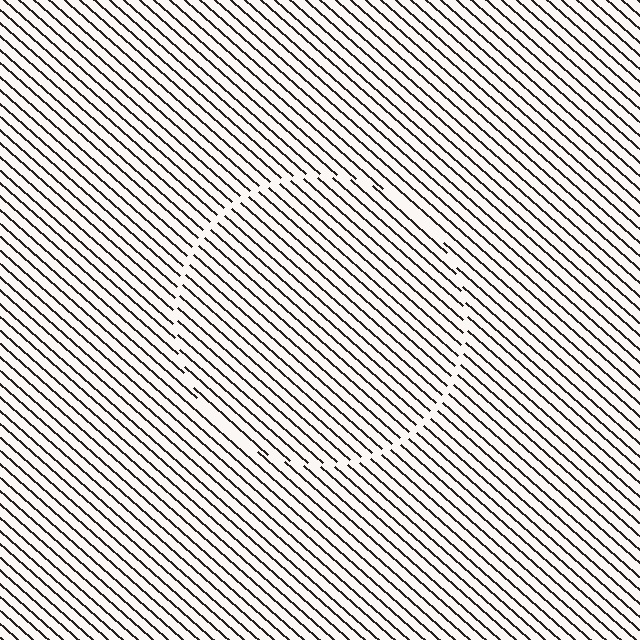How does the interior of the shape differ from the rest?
The interior of the shape contains the same grating, shifted by half a period — the contour is defined by the phase discontinuity where line-ends from the inner and outer gratings abut.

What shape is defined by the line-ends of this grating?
An illusory circle. The interior of the shape contains the same grating, shifted by half a period — the contour is defined by the phase discontinuity where line-ends from the inner and outer gratings abut.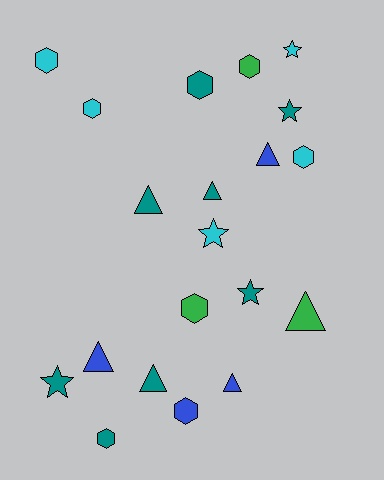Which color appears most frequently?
Teal, with 8 objects.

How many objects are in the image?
There are 20 objects.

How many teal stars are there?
There are 3 teal stars.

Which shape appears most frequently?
Hexagon, with 8 objects.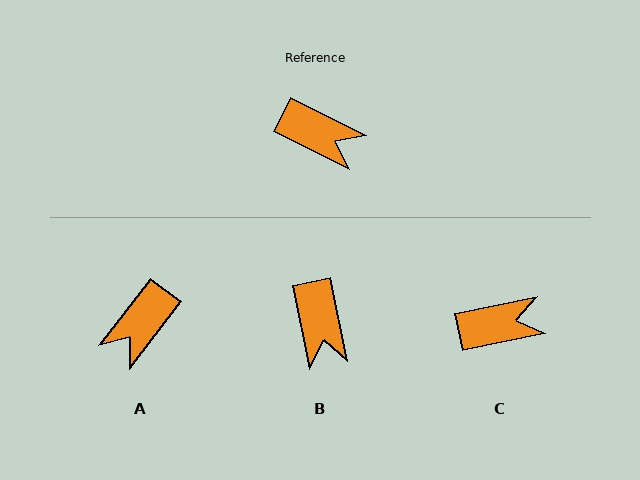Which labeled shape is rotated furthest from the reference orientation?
A, about 101 degrees away.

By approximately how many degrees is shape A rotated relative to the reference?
Approximately 101 degrees clockwise.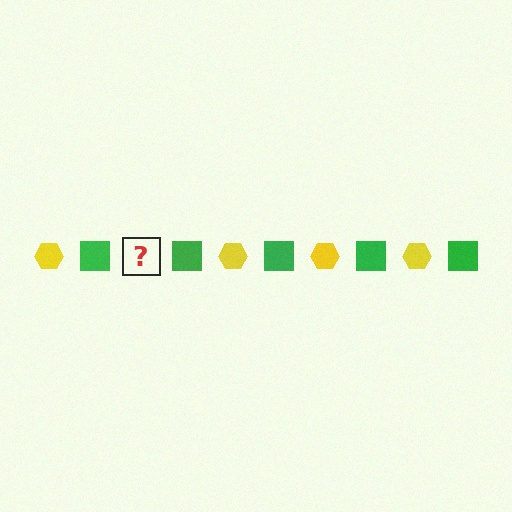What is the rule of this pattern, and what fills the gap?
The rule is that the pattern alternates between yellow hexagon and green square. The gap should be filled with a yellow hexagon.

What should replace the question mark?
The question mark should be replaced with a yellow hexagon.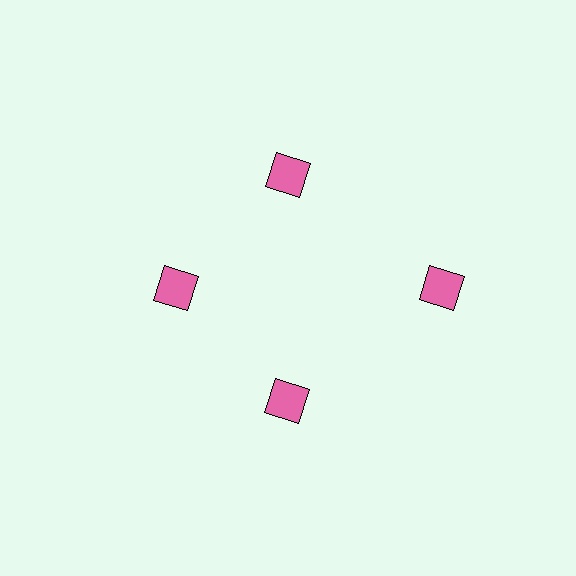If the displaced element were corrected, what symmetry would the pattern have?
It would have 4-fold rotational symmetry — the pattern would map onto itself every 90 degrees.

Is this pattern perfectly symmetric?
No. The 4 pink squares are arranged in a ring, but one element near the 3 o'clock position is pushed outward from the center, breaking the 4-fold rotational symmetry.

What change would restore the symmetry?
The symmetry would be restored by moving it inward, back onto the ring so that all 4 squares sit at equal angles and equal distance from the center.